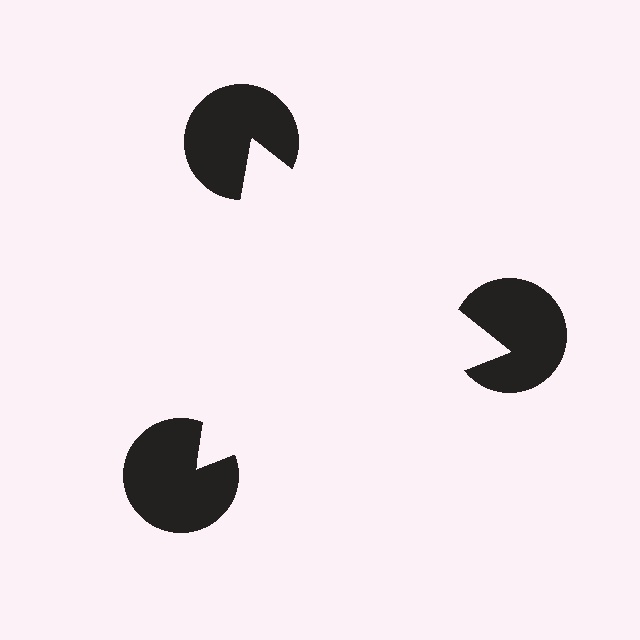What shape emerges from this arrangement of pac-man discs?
An illusory triangle — its edges are inferred from the aligned wedge cuts in the pac-man discs, not physically drawn.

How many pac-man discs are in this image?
There are 3 — one at each vertex of the illusory triangle.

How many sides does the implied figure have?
3 sides.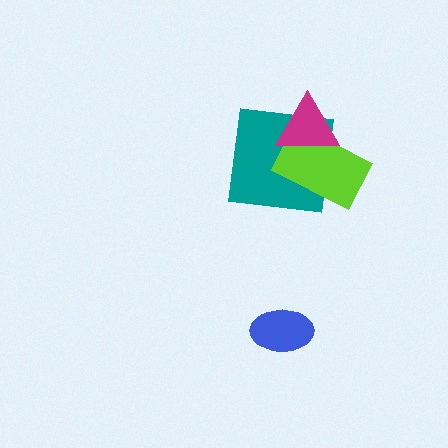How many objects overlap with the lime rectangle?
2 objects overlap with the lime rectangle.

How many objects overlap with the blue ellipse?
0 objects overlap with the blue ellipse.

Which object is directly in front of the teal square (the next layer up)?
The lime rectangle is directly in front of the teal square.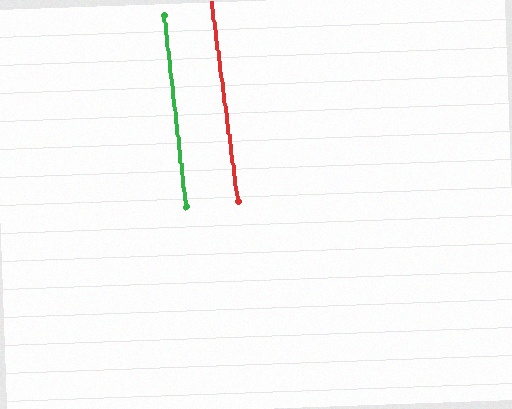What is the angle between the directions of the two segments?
Approximately 1 degree.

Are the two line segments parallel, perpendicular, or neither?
Parallel — their directions differ by only 1.1°.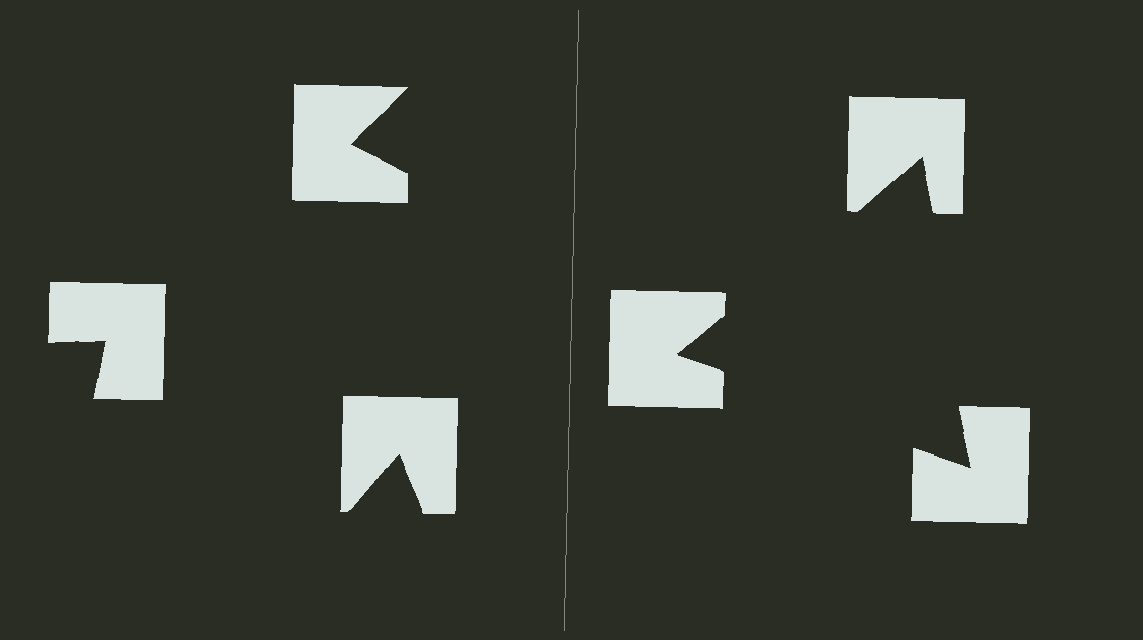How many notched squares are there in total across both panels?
6 — 3 on each side.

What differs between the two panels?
The notched squares are positioned identically on both sides; only the wedge orientations differ. On the right they align to a triangle; on the left they are misaligned.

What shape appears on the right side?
An illusory triangle.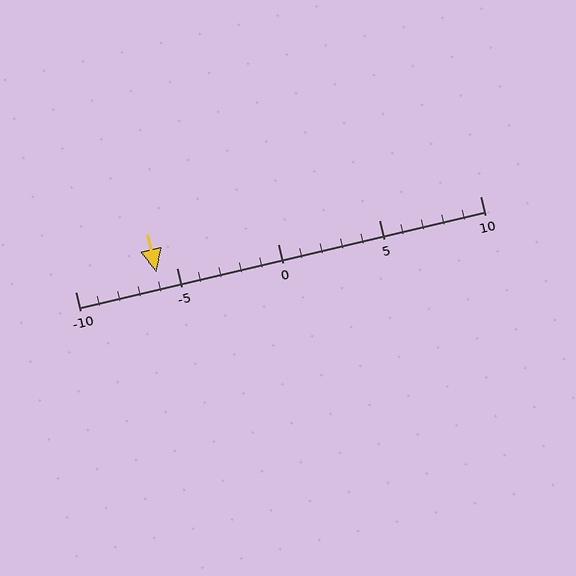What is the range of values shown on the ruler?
The ruler shows values from -10 to 10.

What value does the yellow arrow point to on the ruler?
The yellow arrow points to approximately -6.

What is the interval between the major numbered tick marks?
The major tick marks are spaced 5 units apart.